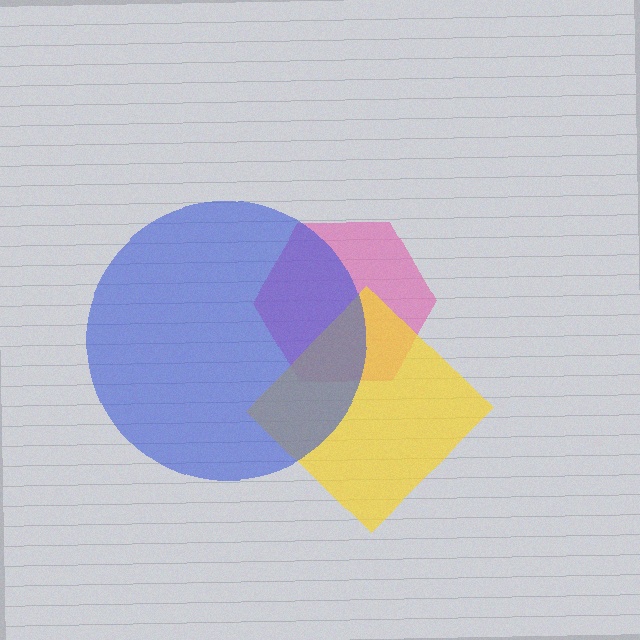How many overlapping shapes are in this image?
There are 3 overlapping shapes in the image.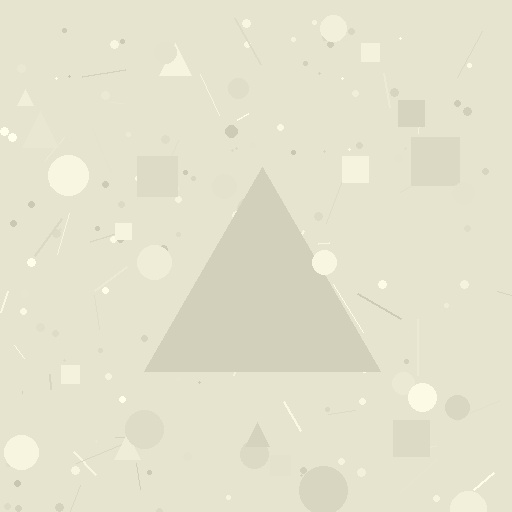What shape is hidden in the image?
A triangle is hidden in the image.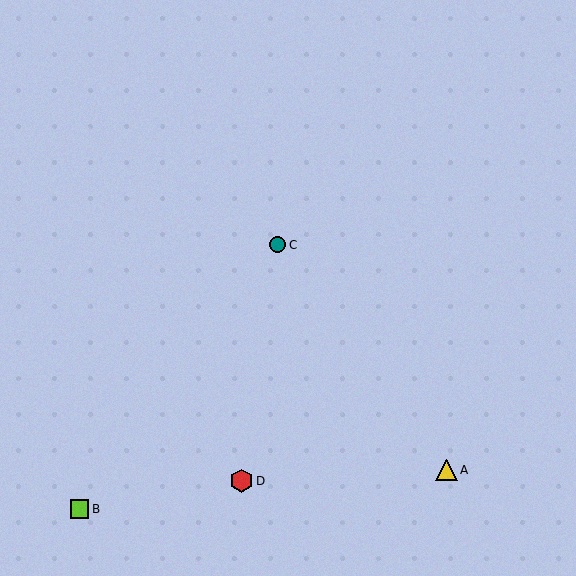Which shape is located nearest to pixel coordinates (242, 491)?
The red hexagon (labeled D) at (242, 481) is nearest to that location.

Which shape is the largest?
The red hexagon (labeled D) is the largest.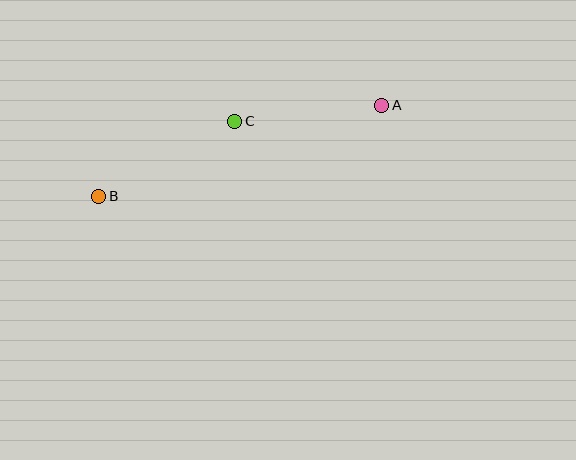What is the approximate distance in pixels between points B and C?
The distance between B and C is approximately 155 pixels.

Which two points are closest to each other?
Points A and C are closest to each other.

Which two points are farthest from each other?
Points A and B are farthest from each other.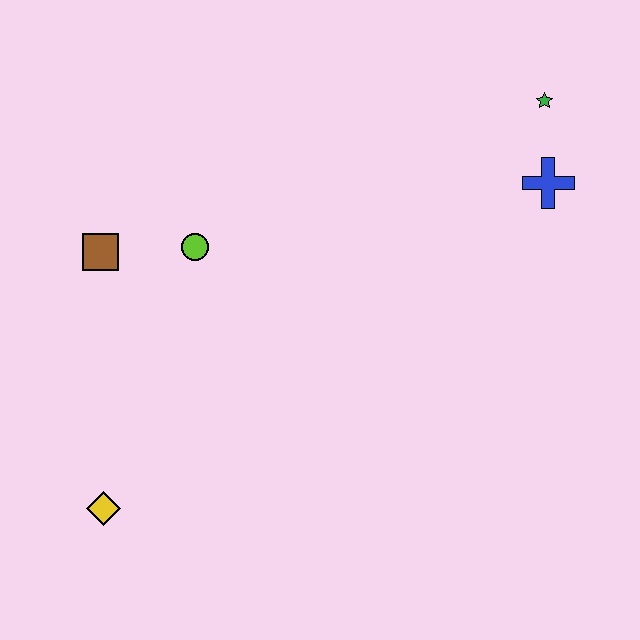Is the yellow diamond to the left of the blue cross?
Yes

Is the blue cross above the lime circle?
Yes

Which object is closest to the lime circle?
The brown square is closest to the lime circle.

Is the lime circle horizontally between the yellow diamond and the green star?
Yes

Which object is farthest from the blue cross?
The yellow diamond is farthest from the blue cross.